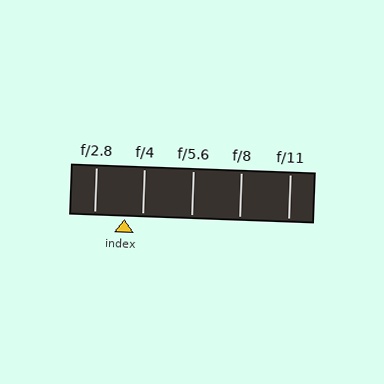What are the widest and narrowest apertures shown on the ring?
The widest aperture shown is f/2.8 and the narrowest is f/11.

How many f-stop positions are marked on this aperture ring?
There are 5 f-stop positions marked.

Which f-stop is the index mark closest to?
The index mark is closest to f/4.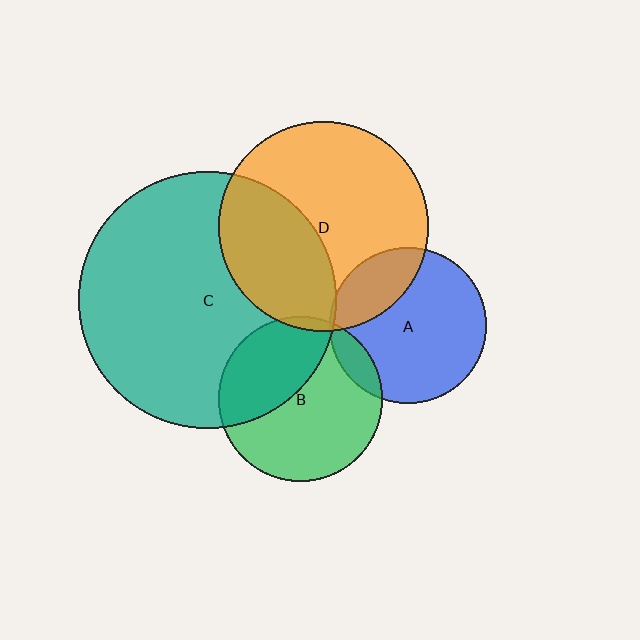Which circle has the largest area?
Circle C (teal).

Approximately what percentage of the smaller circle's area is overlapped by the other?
Approximately 25%.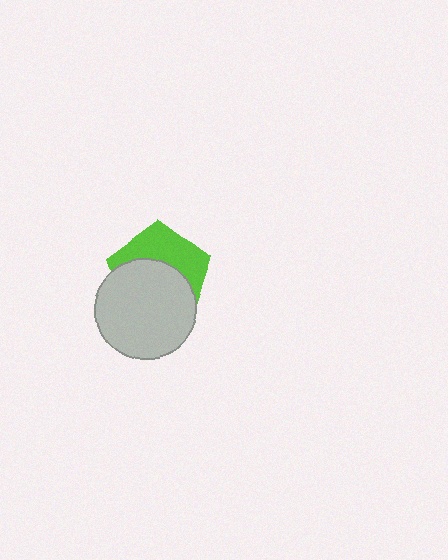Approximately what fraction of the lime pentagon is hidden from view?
Roughly 58% of the lime pentagon is hidden behind the light gray circle.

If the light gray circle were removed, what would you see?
You would see the complete lime pentagon.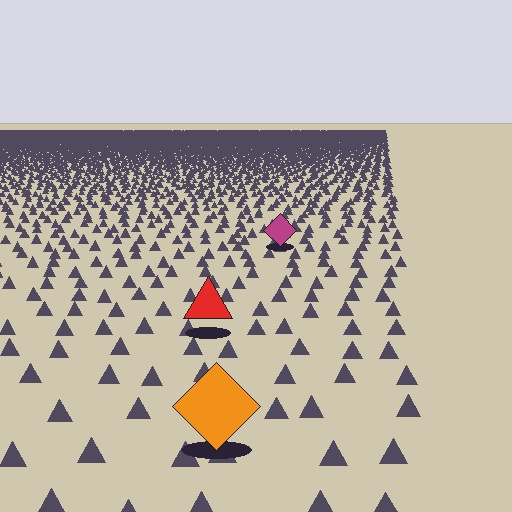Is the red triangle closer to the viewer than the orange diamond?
No. The orange diamond is closer — you can tell from the texture gradient: the ground texture is coarser near it.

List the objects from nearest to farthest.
From nearest to farthest: the orange diamond, the red triangle, the magenta diamond.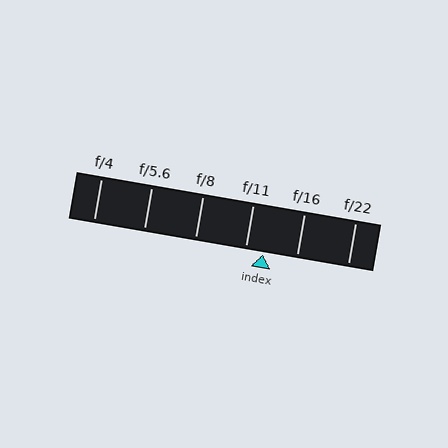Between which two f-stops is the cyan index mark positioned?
The index mark is between f/11 and f/16.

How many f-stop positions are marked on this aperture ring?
There are 6 f-stop positions marked.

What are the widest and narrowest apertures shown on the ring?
The widest aperture shown is f/4 and the narrowest is f/22.